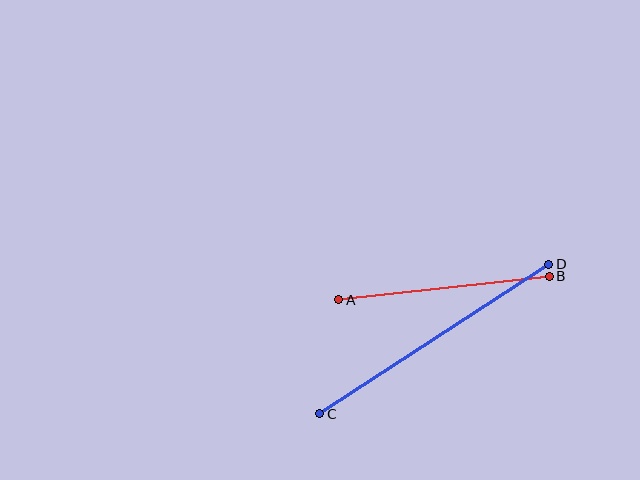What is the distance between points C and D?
The distance is approximately 273 pixels.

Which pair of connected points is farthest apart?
Points C and D are farthest apart.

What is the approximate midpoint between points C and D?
The midpoint is at approximately (434, 339) pixels.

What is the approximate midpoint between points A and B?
The midpoint is at approximately (444, 288) pixels.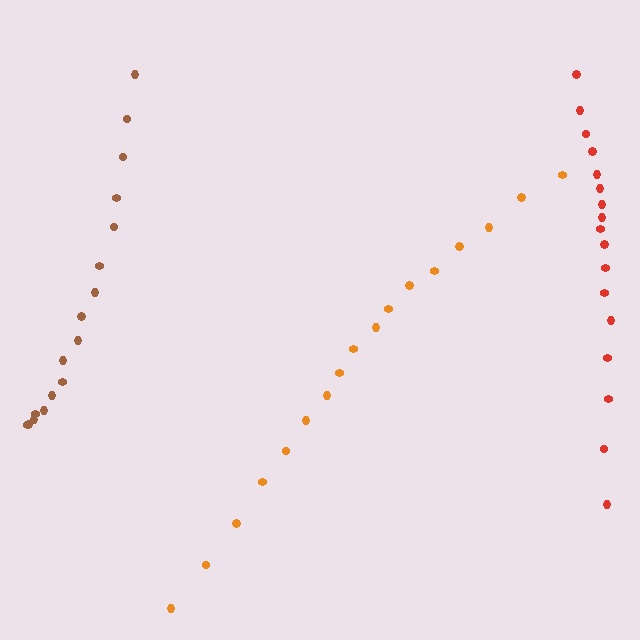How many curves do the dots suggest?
There are 3 distinct paths.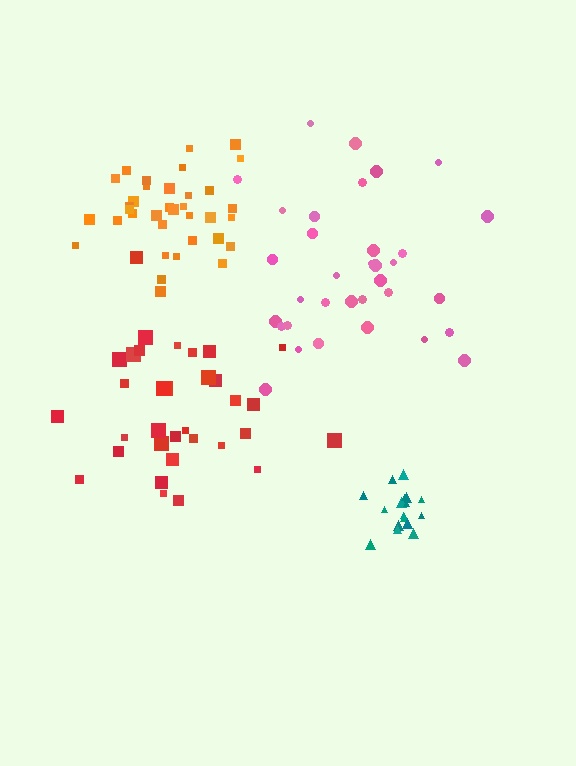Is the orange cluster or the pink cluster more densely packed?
Orange.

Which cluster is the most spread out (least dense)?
Red.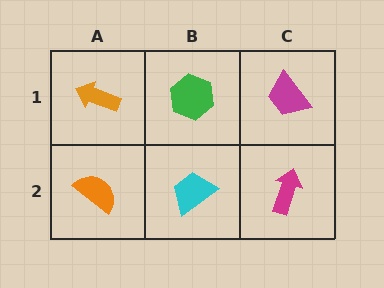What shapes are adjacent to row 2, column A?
An orange arrow (row 1, column A), a cyan trapezoid (row 2, column B).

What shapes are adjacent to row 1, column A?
An orange semicircle (row 2, column A), a green hexagon (row 1, column B).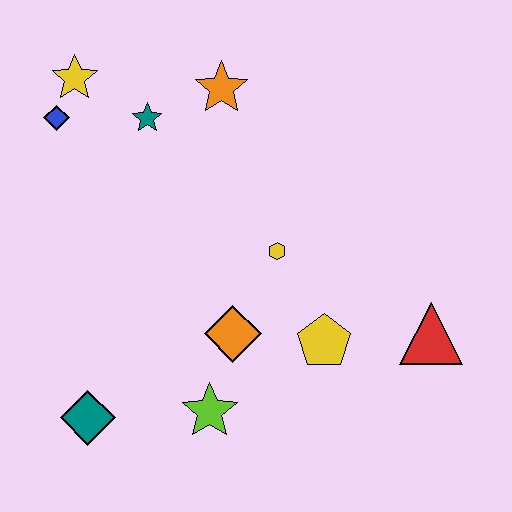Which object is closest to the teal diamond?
The lime star is closest to the teal diamond.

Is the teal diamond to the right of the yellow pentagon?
No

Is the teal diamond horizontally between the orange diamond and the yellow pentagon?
No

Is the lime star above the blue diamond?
No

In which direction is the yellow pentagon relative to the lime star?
The yellow pentagon is to the right of the lime star.